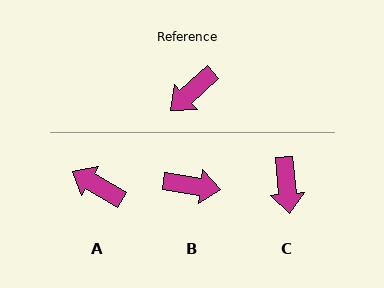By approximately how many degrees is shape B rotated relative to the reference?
Approximately 130 degrees counter-clockwise.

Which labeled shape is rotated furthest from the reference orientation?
B, about 130 degrees away.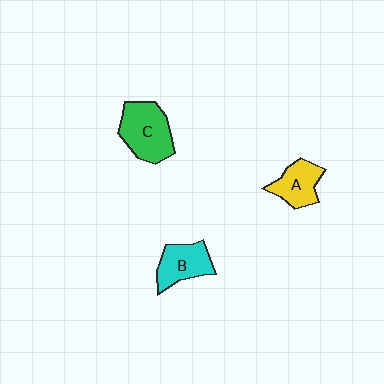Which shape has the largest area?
Shape C (green).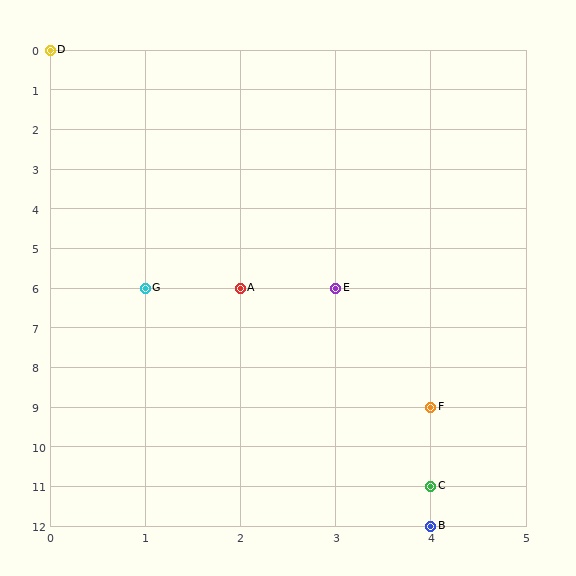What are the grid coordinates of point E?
Point E is at grid coordinates (3, 6).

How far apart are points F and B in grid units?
Points F and B are 3 rows apart.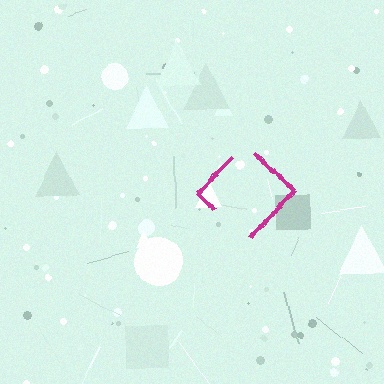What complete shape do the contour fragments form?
The contour fragments form a diamond.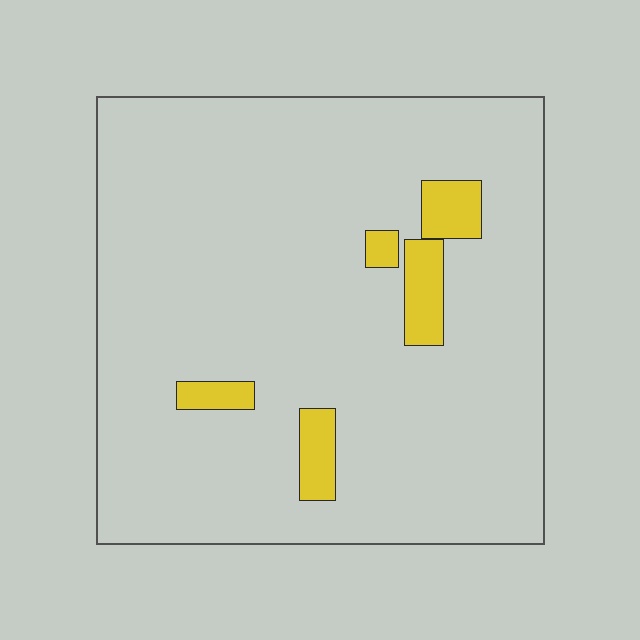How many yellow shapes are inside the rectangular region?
5.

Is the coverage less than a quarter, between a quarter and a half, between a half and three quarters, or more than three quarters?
Less than a quarter.